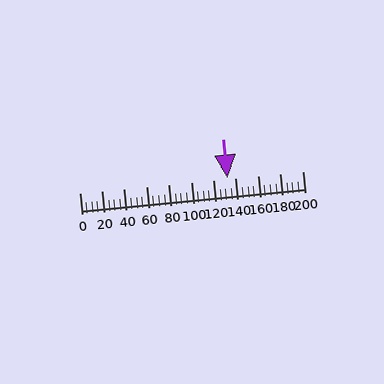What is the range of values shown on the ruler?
The ruler shows values from 0 to 200.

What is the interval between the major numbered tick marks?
The major tick marks are spaced 20 units apart.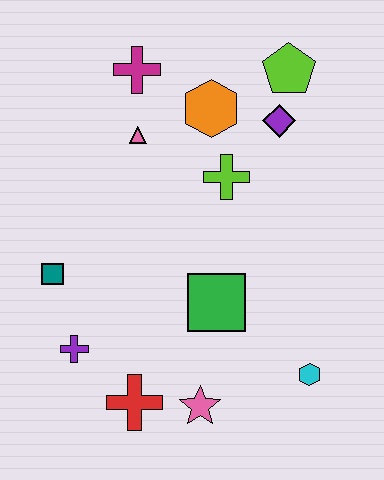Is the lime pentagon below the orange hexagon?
No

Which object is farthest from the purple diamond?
The red cross is farthest from the purple diamond.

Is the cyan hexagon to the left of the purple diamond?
No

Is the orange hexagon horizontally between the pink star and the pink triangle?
No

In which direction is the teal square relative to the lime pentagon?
The teal square is to the left of the lime pentagon.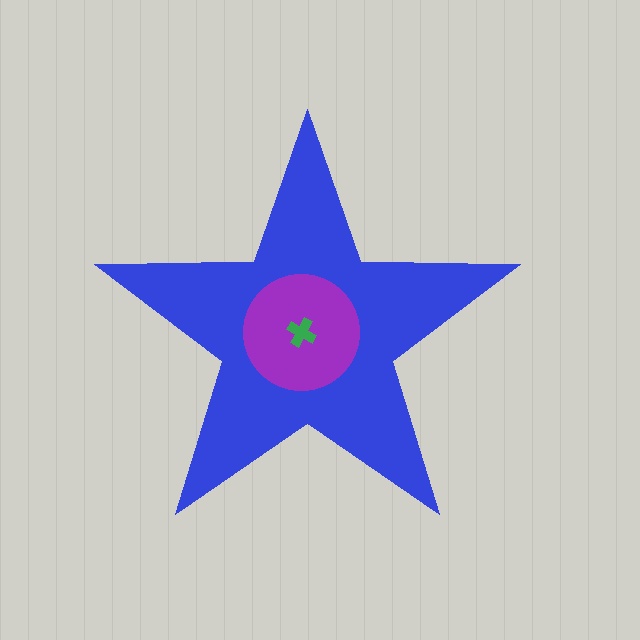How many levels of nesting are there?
3.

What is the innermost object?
The green cross.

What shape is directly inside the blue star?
The purple circle.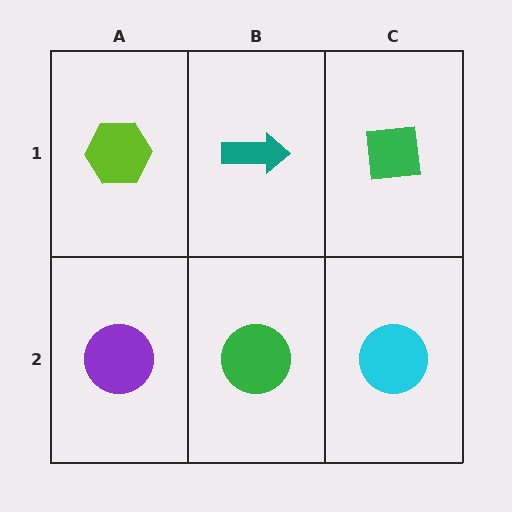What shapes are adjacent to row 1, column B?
A green circle (row 2, column B), a lime hexagon (row 1, column A), a green square (row 1, column C).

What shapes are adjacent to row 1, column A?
A purple circle (row 2, column A), a teal arrow (row 1, column B).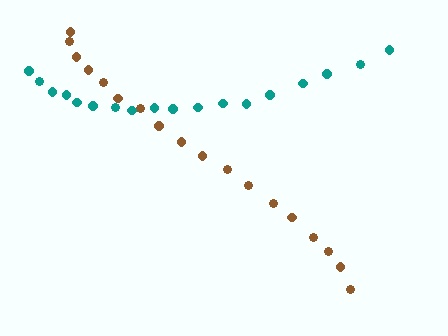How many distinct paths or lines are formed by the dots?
There are 2 distinct paths.